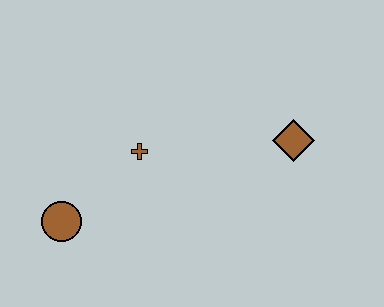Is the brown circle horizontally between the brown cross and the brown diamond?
No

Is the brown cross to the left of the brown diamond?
Yes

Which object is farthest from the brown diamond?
The brown circle is farthest from the brown diamond.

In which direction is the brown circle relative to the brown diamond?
The brown circle is to the left of the brown diamond.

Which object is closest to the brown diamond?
The brown cross is closest to the brown diamond.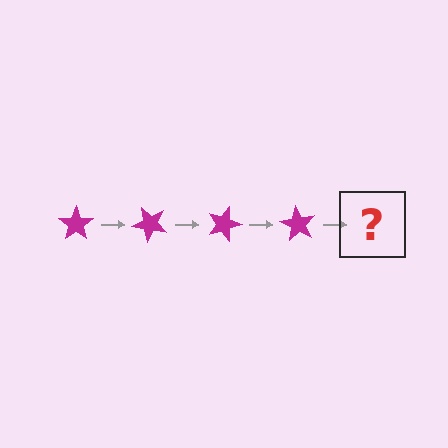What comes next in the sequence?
The next element should be a magenta star rotated 180 degrees.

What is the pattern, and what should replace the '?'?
The pattern is that the star rotates 45 degrees each step. The '?' should be a magenta star rotated 180 degrees.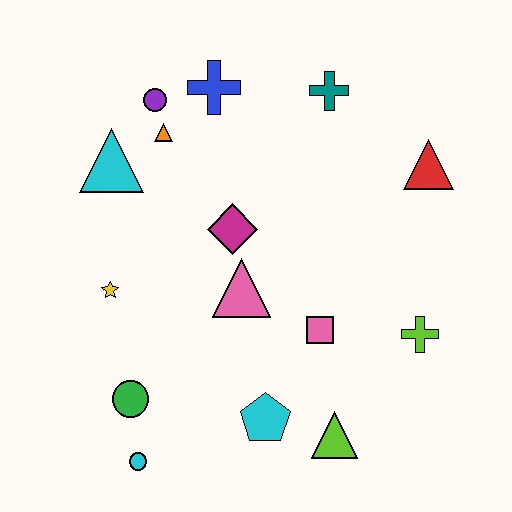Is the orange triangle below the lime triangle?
No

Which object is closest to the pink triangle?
The magenta diamond is closest to the pink triangle.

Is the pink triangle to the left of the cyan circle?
No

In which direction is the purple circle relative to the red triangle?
The purple circle is to the left of the red triangle.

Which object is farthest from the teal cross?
The cyan circle is farthest from the teal cross.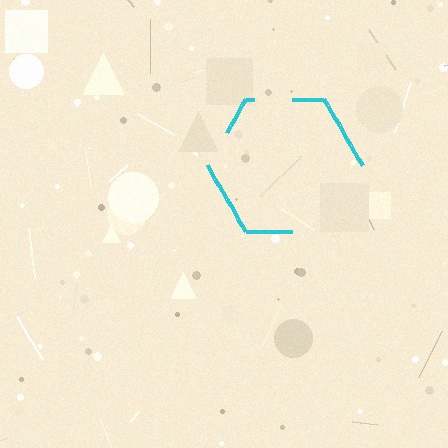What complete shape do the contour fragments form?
The contour fragments form a hexagon.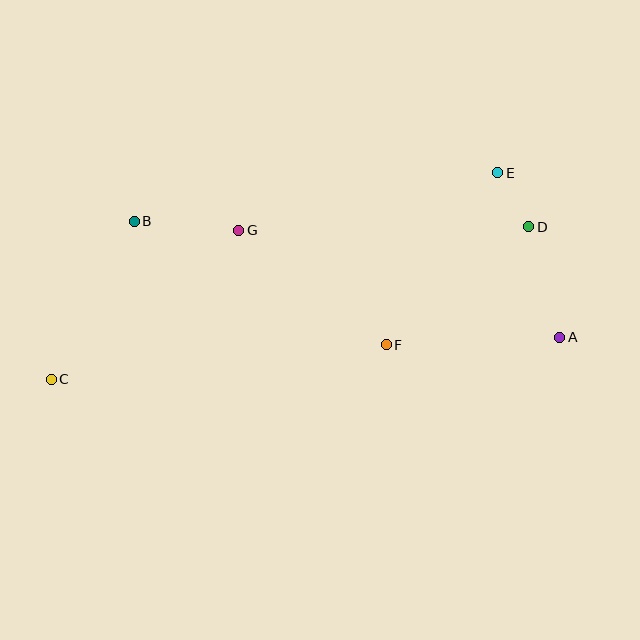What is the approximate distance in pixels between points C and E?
The distance between C and E is approximately 492 pixels.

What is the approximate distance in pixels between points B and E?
The distance between B and E is approximately 366 pixels.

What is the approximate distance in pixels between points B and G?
The distance between B and G is approximately 105 pixels.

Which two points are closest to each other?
Points D and E are closest to each other.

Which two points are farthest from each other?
Points A and C are farthest from each other.